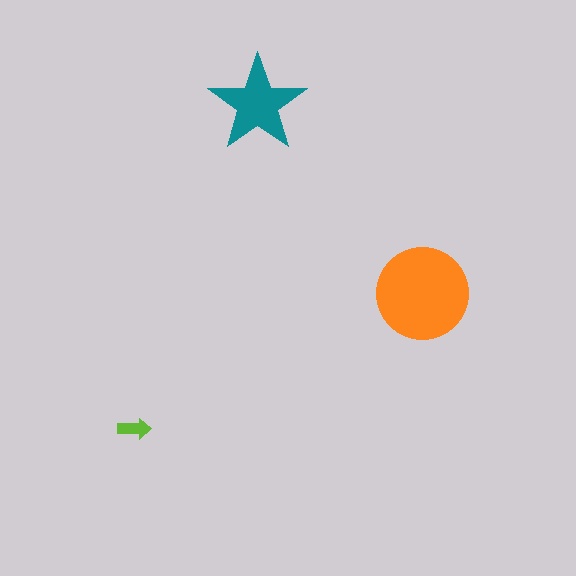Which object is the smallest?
The lime arrow.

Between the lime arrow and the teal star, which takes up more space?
The teal star.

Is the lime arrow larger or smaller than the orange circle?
Smaller.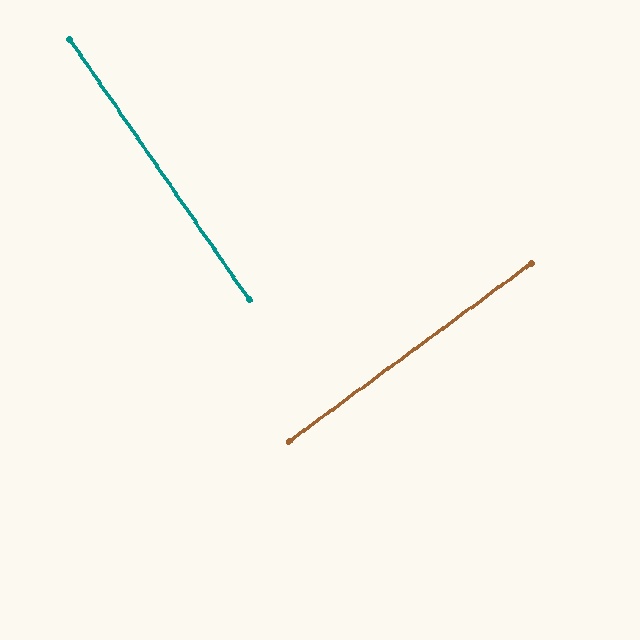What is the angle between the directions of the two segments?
Approximately 88 degrees.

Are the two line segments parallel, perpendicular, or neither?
Perpendicular — they meet at approximately 88°.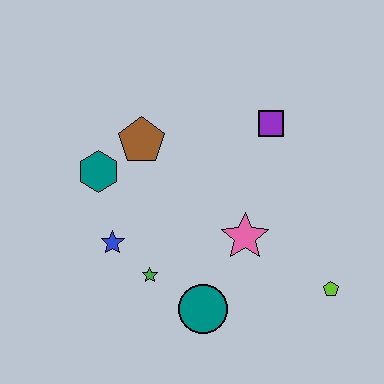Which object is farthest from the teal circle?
The purple square is farthest from the teal circle.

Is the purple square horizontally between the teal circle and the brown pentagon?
No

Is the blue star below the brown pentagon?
Yes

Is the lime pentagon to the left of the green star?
No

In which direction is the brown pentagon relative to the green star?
The brown pentagon is above the green star.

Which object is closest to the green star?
The blue star is closest to the green star.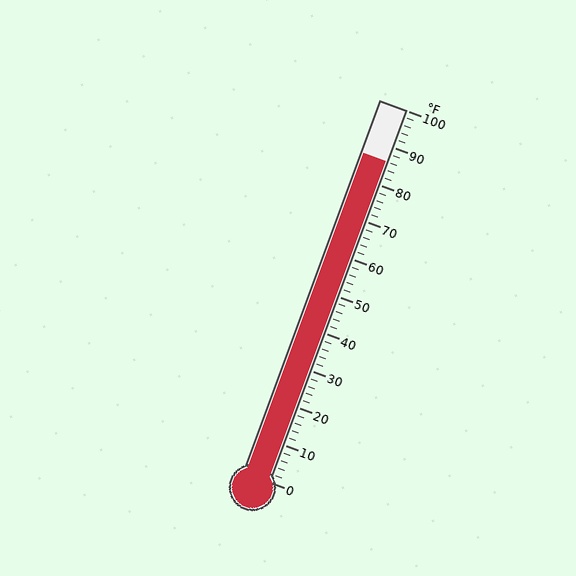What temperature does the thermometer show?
The thermometer shows approximately 86°F.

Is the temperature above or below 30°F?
The temperature is above 30°F.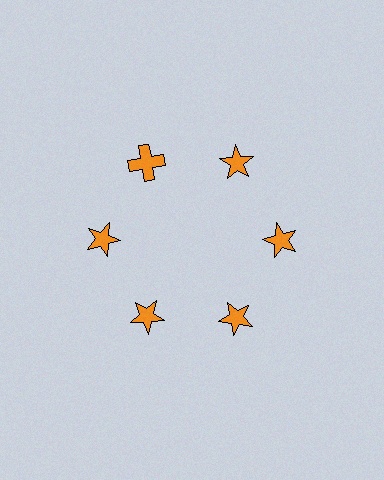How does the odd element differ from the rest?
It has a different shape: cross instead of star.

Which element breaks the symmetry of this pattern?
The orange cross at roughly the 11 o'clock position breaks the symmetry. All other shapes are orange stars.